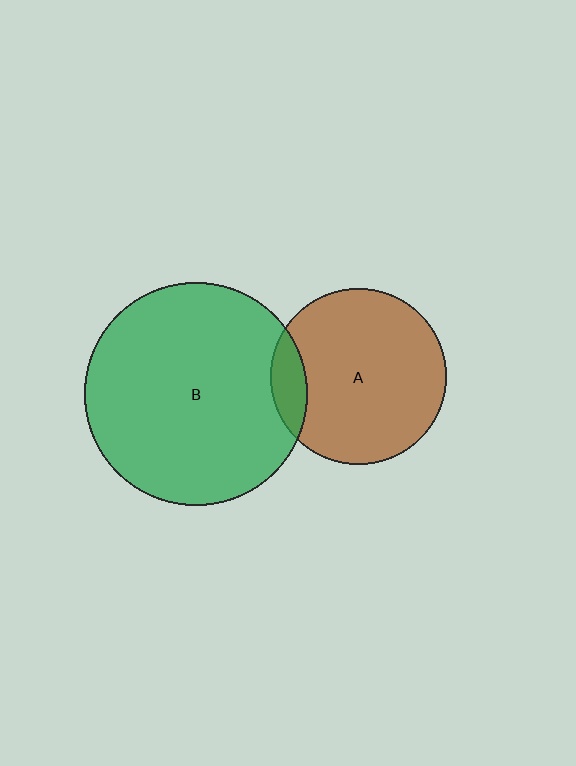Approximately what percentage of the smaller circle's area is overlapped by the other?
Approximately 10%.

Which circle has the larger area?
Circle B (green).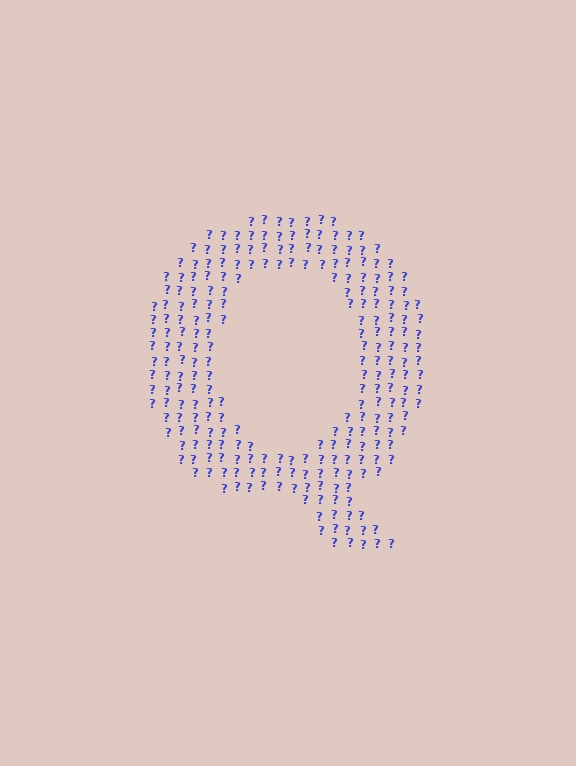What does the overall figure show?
The overall figure shows the letter Q.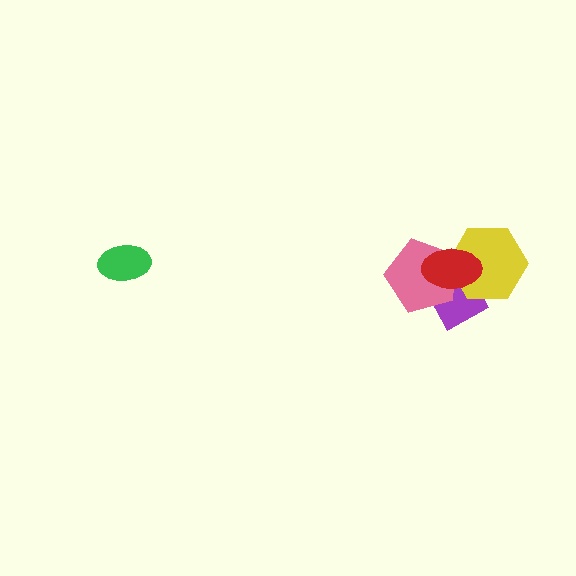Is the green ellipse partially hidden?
No, no other shape covers it.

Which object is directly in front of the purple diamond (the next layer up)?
The yellow hexagon is directly in front of the purple diamond.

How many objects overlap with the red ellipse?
3 objects overlap with the red ellipse.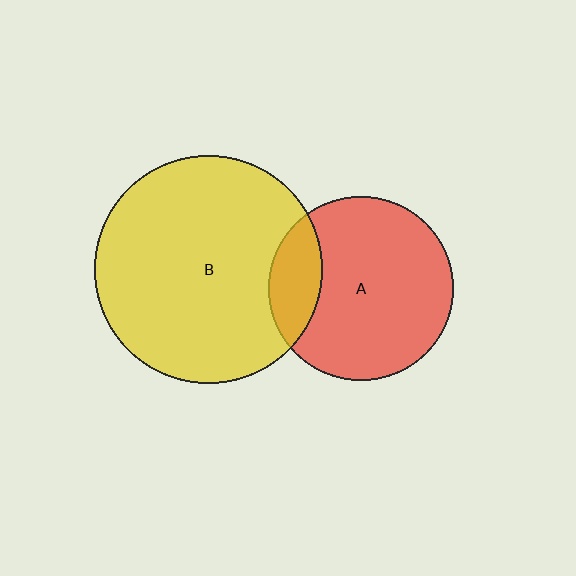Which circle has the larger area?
Circle B (yellow).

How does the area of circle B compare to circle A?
Approximately 1.5 times.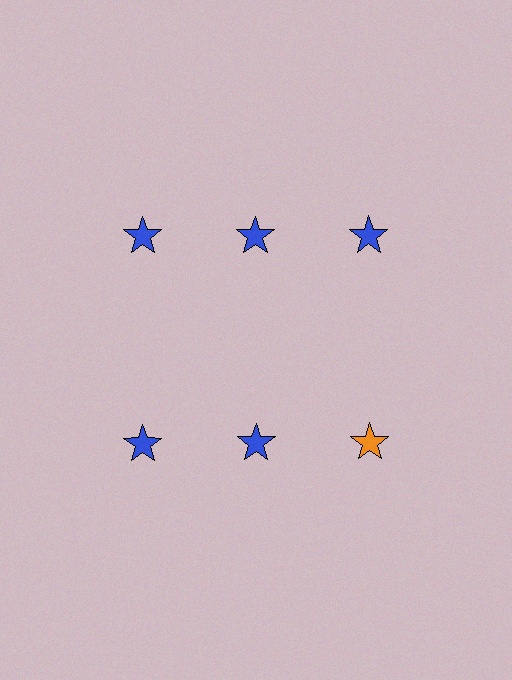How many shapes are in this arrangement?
There are 6 shapes arranged in a grid pattern.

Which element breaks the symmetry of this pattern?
The orange star in the second row, center column breaks the symmetry. All other shapes are blue stars.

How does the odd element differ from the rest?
It has a different color: orange instead of blue.